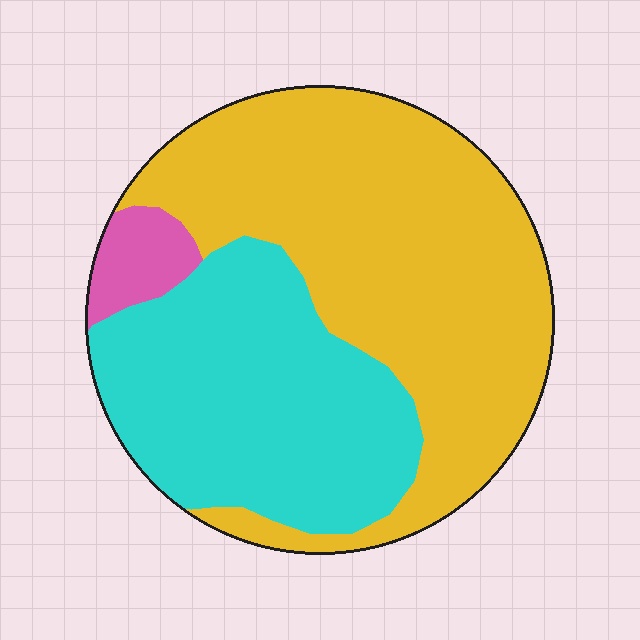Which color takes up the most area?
Yellow, at roughly 55%.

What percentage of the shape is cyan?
Cyan takes up between a quarter and a half of the shape.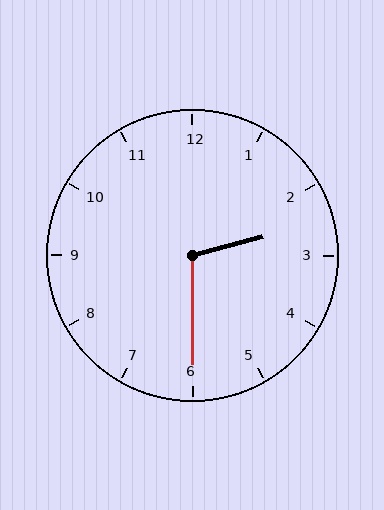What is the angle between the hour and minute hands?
Approximately 105 degrees.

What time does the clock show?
2:30.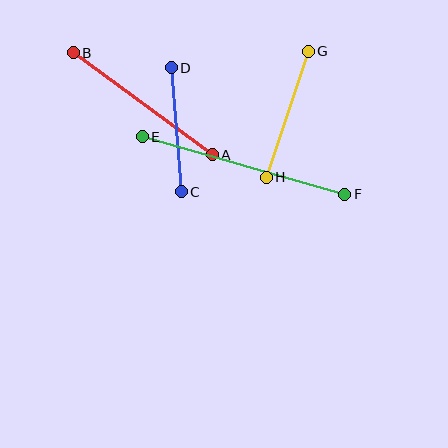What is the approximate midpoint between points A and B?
The midpoint is at approximately (143, 104) pixels.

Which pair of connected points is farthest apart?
Points E and F are farthest apart.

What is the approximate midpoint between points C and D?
The midpoint is at approximately (176, 130) pixels.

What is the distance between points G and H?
The distance is approximately 133 pixels.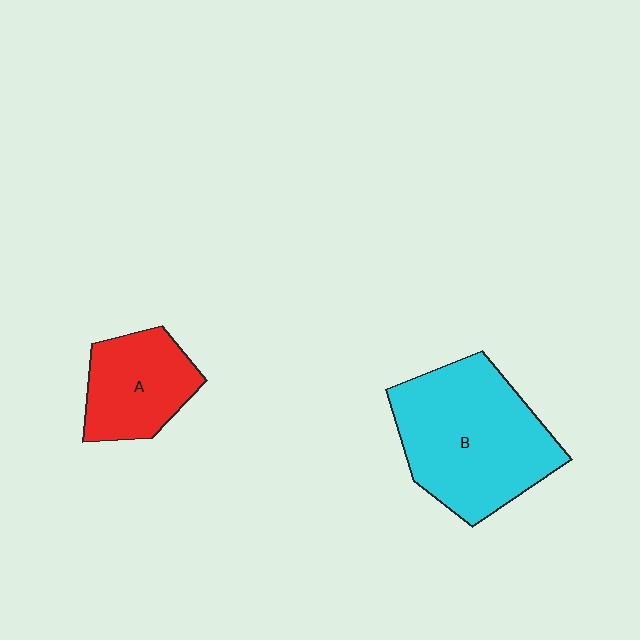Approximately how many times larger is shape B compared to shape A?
Approximately 1.8 times.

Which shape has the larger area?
Shape B (cyan).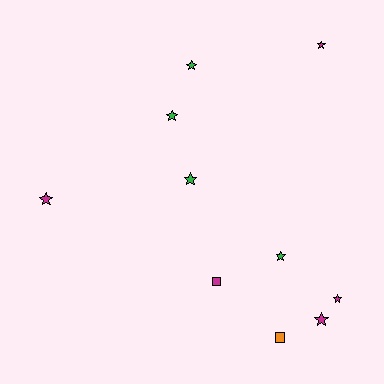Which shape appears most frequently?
Star, with 8 objects.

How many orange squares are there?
There is 1 orange square.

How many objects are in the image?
There are 10 objects.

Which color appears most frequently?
Magenta, with 5 objects.